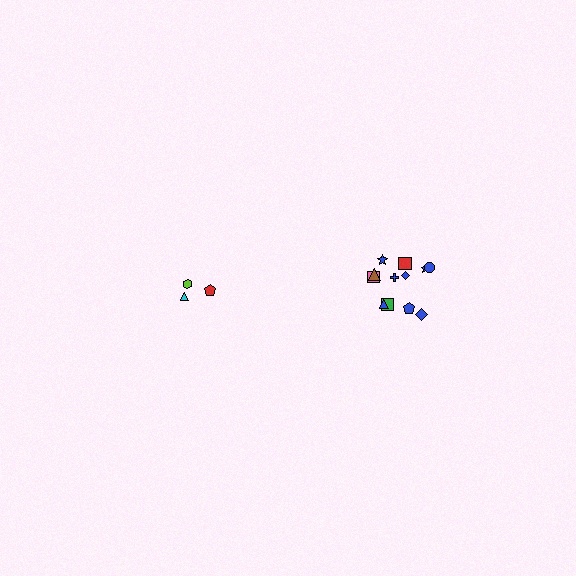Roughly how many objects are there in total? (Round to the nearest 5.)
Roughly 15 objects in total.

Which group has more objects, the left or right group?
The right group.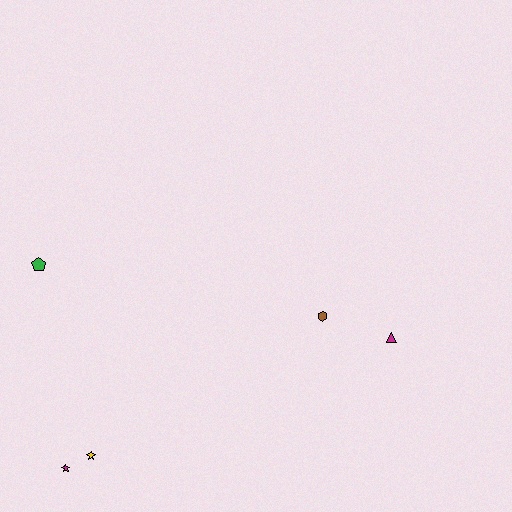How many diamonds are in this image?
There are no diamonds.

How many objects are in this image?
There are 5 objects.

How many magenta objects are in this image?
There are 2 magenta objects.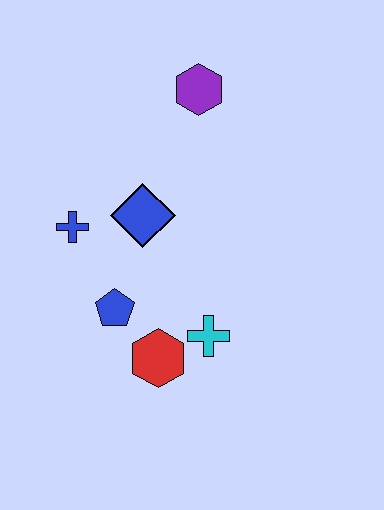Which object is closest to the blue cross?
The blue diamond is closest to the blue cross.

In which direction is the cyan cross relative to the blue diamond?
The cyan cross is below the blue diamond.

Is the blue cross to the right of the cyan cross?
No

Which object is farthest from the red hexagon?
The purple hexagon is farthest from the red hexagon.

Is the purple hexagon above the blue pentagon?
Yes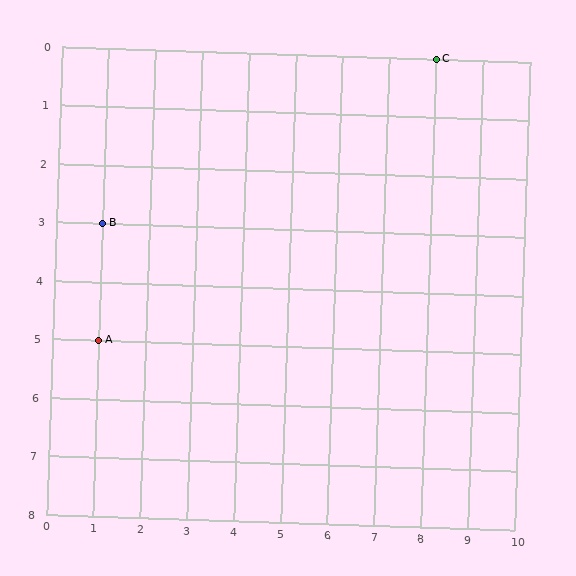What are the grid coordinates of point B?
Point B is at grid coordinates (1, 3).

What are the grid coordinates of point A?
Point A is at grid coordinates (1, 5).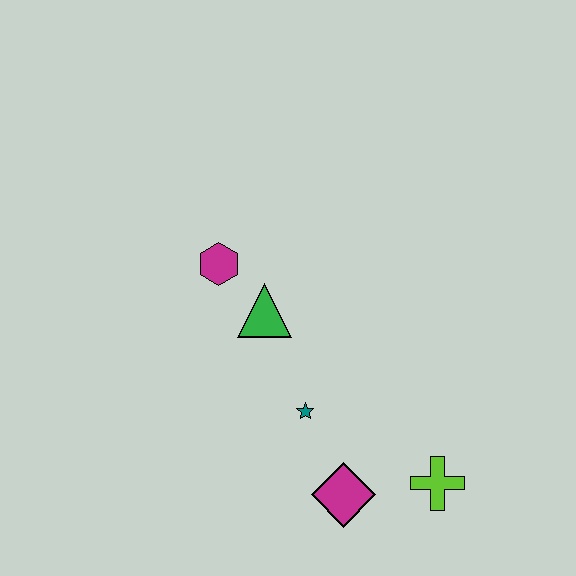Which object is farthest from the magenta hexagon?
The lime cross is farthest from the magenta hexagon.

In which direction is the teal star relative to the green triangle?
The teal star is below the green triangle.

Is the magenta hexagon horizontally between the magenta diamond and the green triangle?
No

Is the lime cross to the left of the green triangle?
No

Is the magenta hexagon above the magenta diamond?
Yes